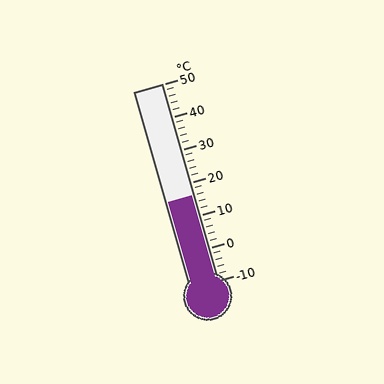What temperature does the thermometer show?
The thermometer shows approximately 16°C.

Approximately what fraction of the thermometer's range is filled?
The thermometer is filled to approximately 45% of its range.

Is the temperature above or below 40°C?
The temperature is below 40°C.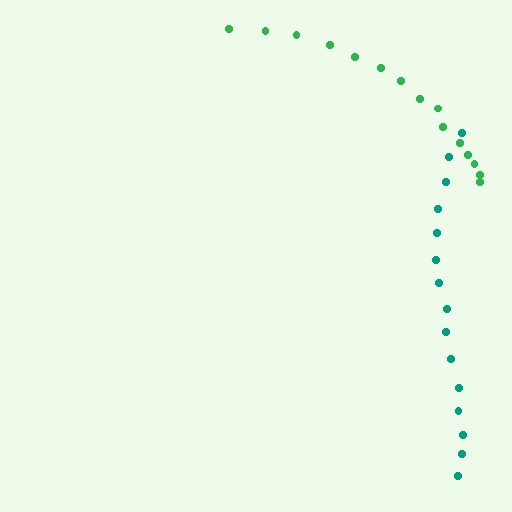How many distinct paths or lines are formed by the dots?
There are 2 distinct paths.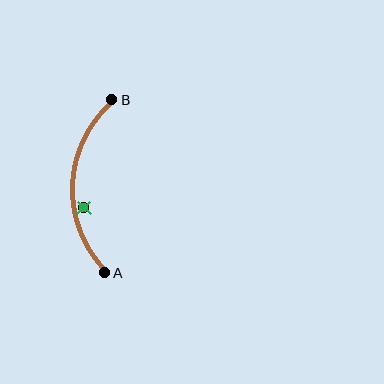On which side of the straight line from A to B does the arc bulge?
The arc bulges to the left of the straight line connecting A and B.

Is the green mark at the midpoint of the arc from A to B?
No — the green mark does not lie on the arc at all. It sits slightly inside the curve.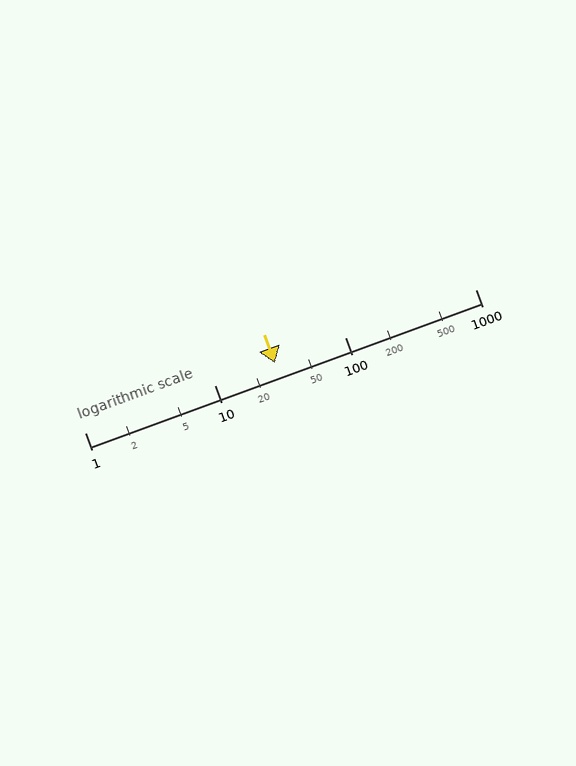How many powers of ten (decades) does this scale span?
The scale spans 3 decades, from 1 to 1000.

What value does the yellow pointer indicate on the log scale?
The pointer indicates approximately 29.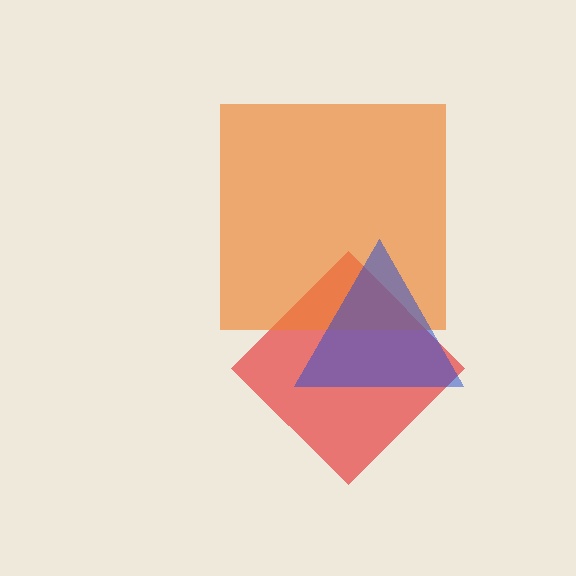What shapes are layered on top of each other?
The layered shapes are: a red diamond, an orange square, a blue triangle.